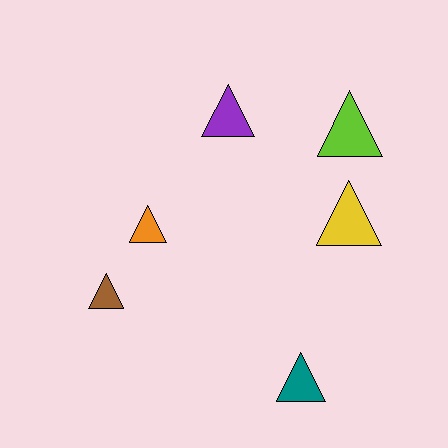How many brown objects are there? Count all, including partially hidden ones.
There is 1 brown object.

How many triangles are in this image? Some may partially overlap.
There are 6 triangles.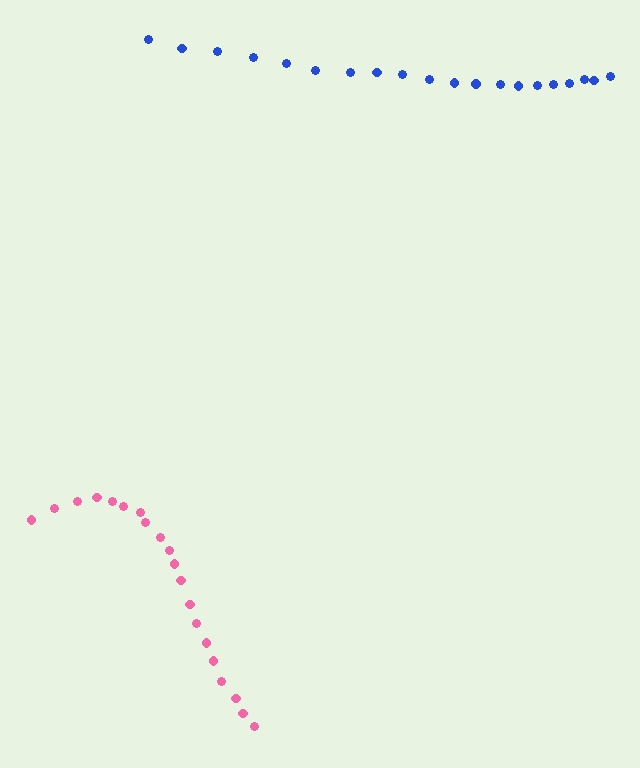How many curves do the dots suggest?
There are 2 distinct paths.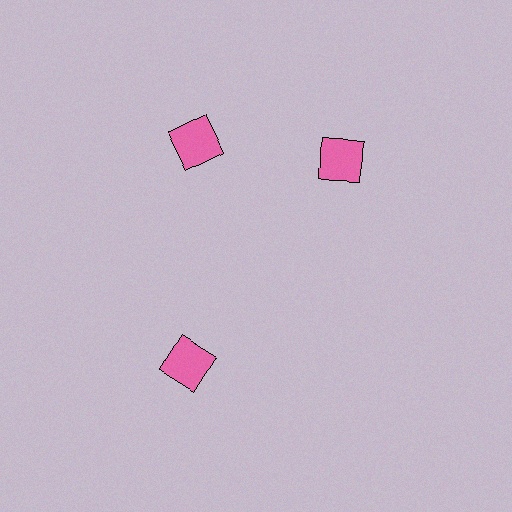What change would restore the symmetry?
The symmetry would be restored by rotating it back into even spacing with its neighbors so that all 3 squares sit at equal angles and equal distance from the center.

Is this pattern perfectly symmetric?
No. The 3 pink squares are arranged in a ring, but one element near the 3 o'clock position is rotated out of alignment along the ring, breaking the 3-fold rotational symmetry.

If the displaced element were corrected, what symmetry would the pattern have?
It would have 3-fold rotational symmetry — the pattern would map onto itself every 120 degrees.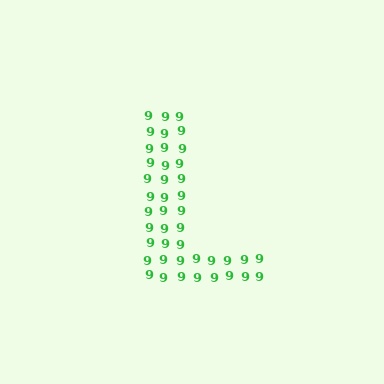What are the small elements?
The small elements are digit 9's.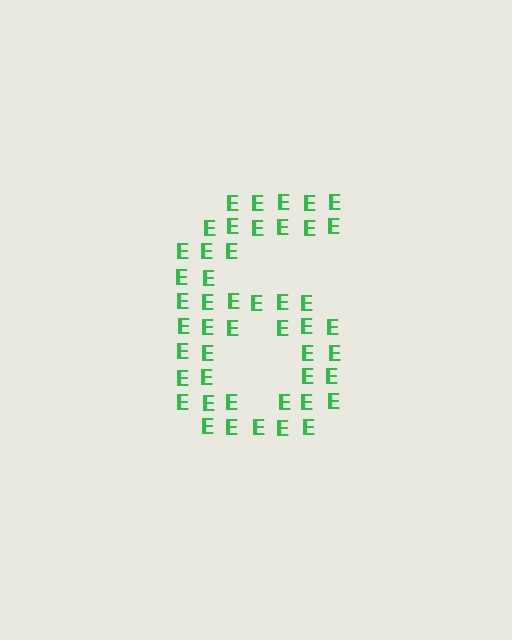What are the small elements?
The small elements are letter E's.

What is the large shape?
The large shape is the digit 6.